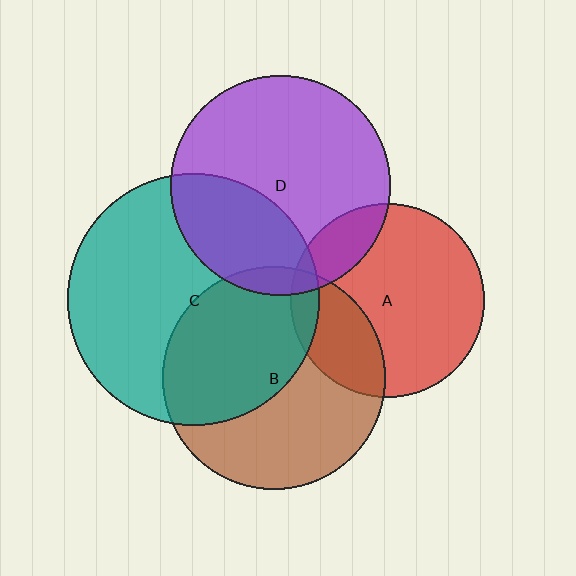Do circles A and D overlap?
Yes.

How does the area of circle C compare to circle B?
Approximately 1.3 times.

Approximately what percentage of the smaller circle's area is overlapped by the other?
Approximately 15%.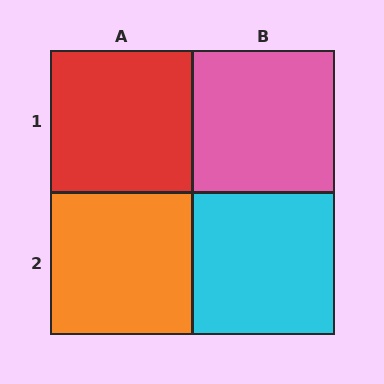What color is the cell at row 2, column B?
Cyan.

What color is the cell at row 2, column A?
Orange.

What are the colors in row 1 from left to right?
Red, pink.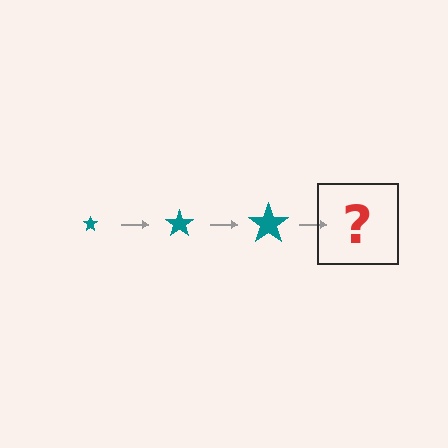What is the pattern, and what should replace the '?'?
The pattern is that the star gets progressively larger each step. The '?' should be a teal star, larger than the previous one.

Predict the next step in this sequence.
The next step is a teal star, larger than the previous one.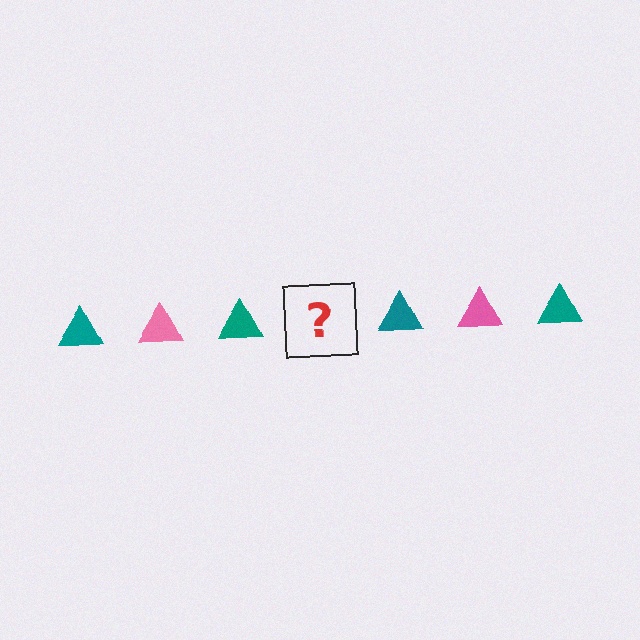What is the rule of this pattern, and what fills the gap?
The rule is that the pattern cycles through teal, pink triangles. The gap should be filled with a pink triangle.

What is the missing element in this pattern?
The missing element is a pink triangle.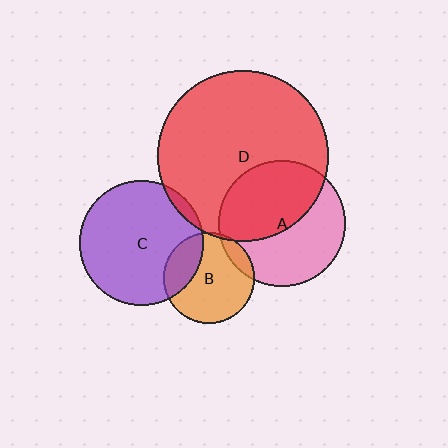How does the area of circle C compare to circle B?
Approximately 1.9 times.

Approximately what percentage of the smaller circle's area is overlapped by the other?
Approximately 50%.